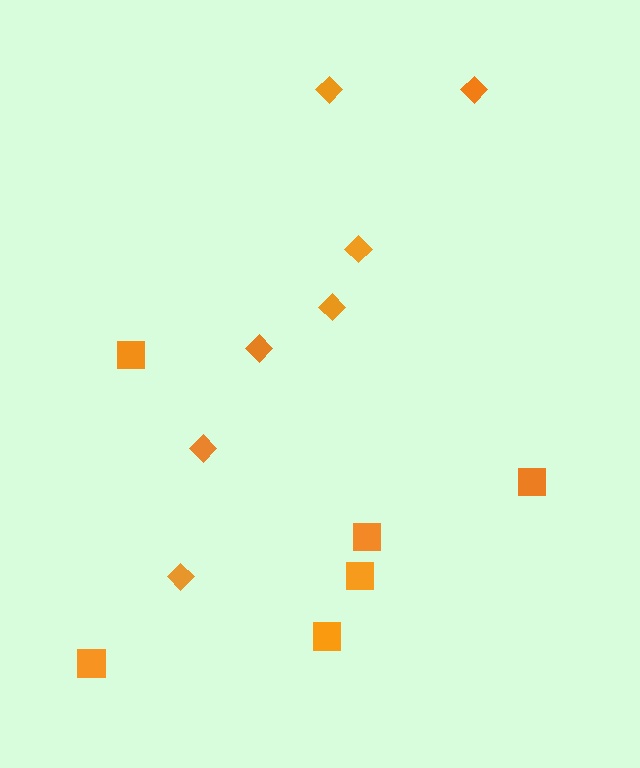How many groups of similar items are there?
There are 2 groups: one group of squares (6) and one group of diamonds (7).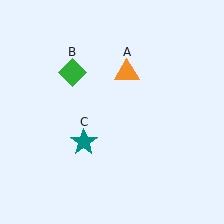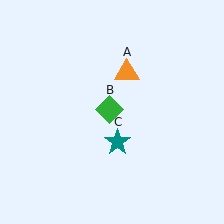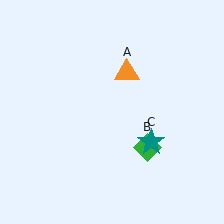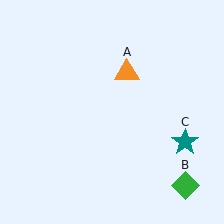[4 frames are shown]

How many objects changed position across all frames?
2 objects changed position: green diamond (object B), teal star (object C).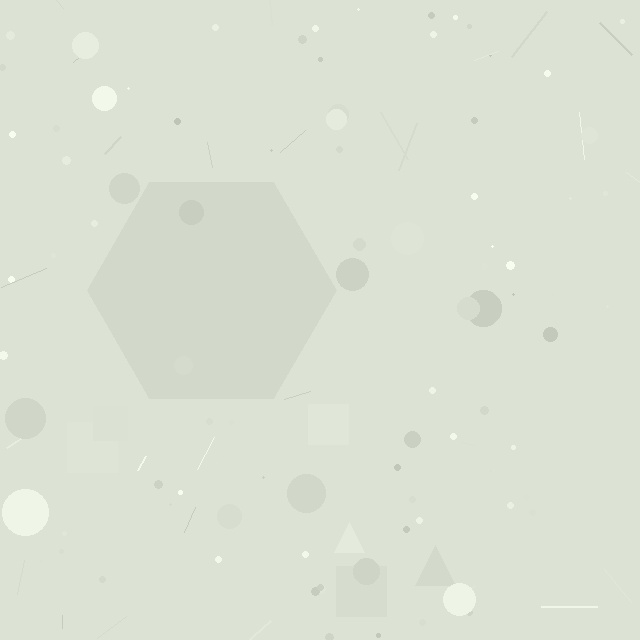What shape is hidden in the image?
A hexagon is hidden in the image.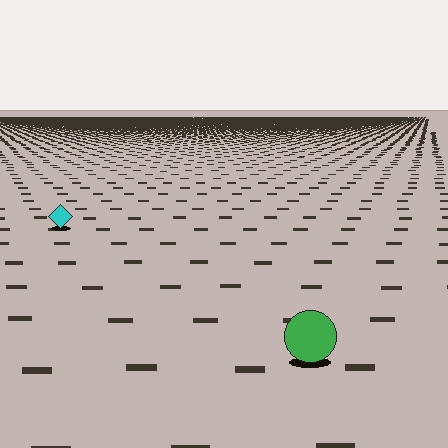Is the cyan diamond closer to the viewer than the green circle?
No. The green circle is closer — you can tell from the texture gradient: the ground texture is coarser near it.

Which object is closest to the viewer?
The green circle is closest. The texture marks near it are larger and more spread out.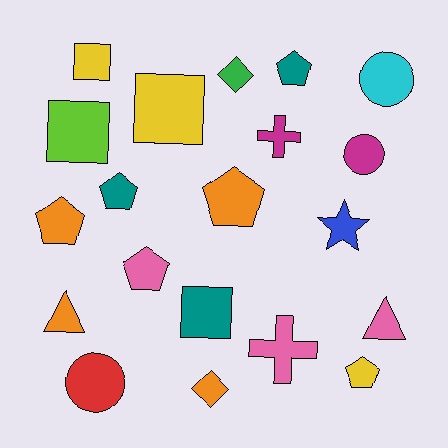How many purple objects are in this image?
There are no purple objects.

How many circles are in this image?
There are 3 circles.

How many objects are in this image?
There are 20 objects.